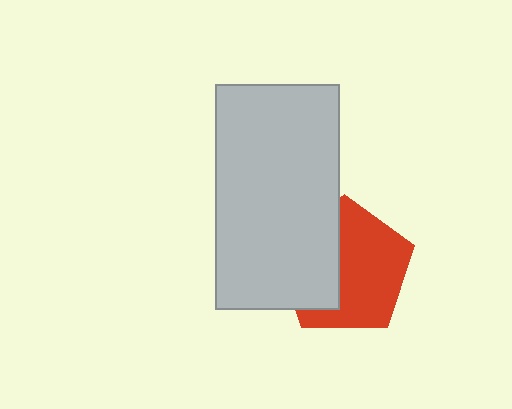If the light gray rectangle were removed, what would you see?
You would see the complete red pentagon.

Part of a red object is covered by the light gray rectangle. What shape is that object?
It is a pentagon.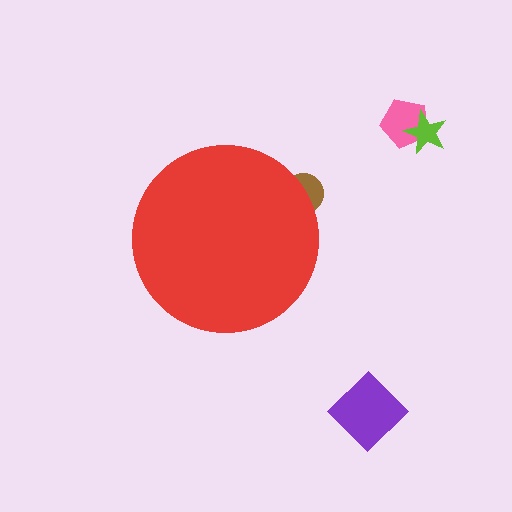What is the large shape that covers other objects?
A red circle.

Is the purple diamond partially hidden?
No, the purple diamond is fully visible.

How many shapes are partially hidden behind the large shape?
1 shape is partially hidden.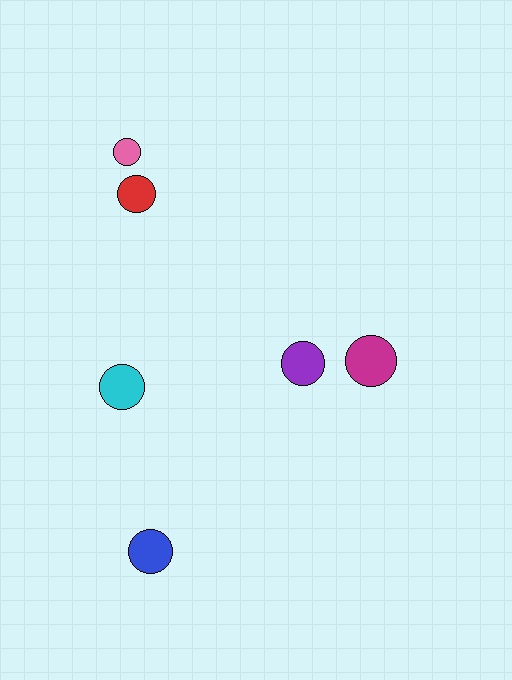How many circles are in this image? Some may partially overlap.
There are 6 circles.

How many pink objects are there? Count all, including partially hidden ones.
There is 1 pink object.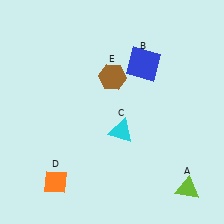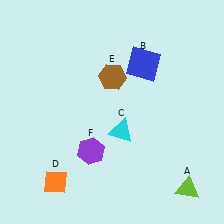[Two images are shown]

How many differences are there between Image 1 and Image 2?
There is 1 difference between the two images.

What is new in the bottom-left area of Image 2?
A purple hexagon (F) was added in the bottom-left area of Image 2.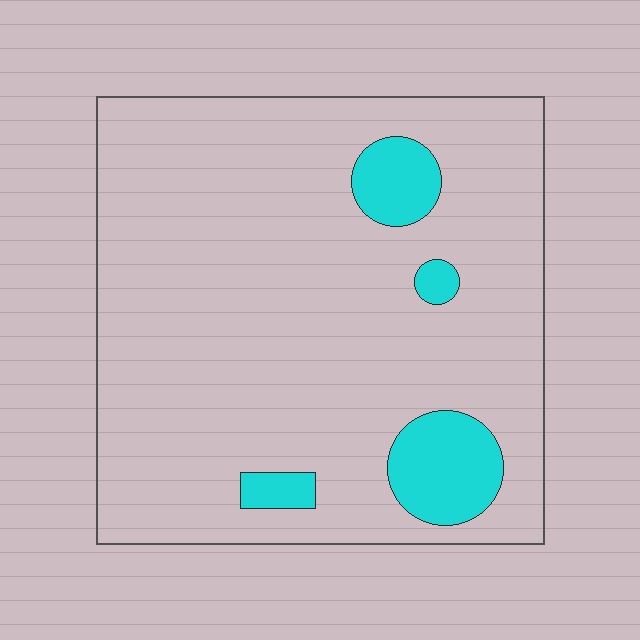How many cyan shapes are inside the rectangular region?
4.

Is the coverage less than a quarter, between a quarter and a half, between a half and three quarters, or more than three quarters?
Less than a quarter.